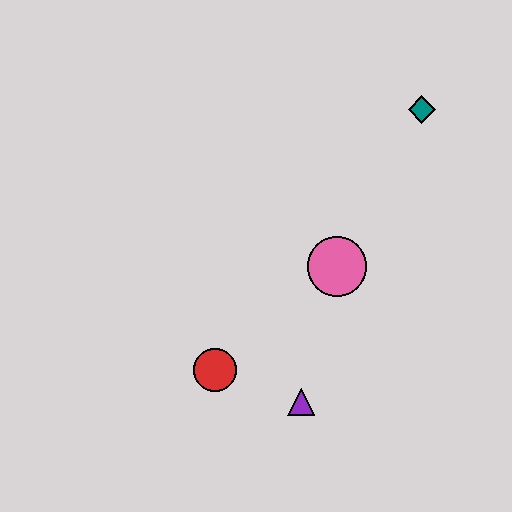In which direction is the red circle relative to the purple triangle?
The red circle is to the left of the purple triangle.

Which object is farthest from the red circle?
The teal diamond is farthest from the red circle.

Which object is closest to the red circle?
The purple triangle is closest to the red circle.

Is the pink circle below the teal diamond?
Yes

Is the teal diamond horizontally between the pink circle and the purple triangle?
No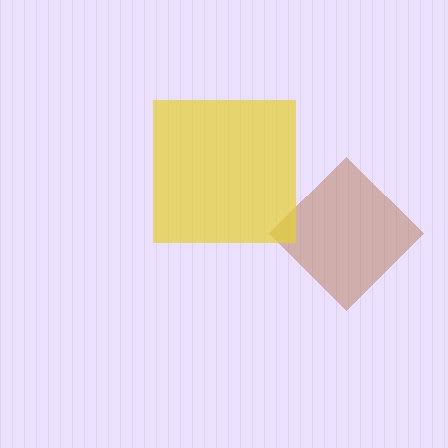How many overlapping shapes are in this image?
There are 2 overlapping shapes in the image.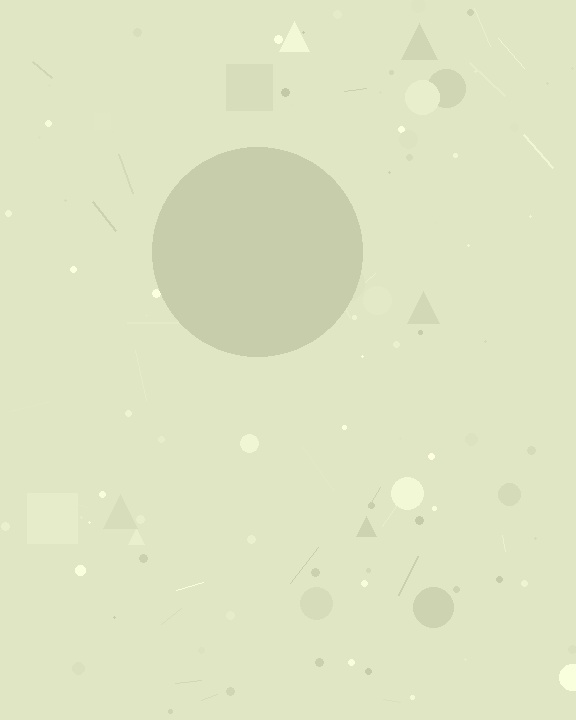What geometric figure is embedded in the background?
A circle is embedded in the background.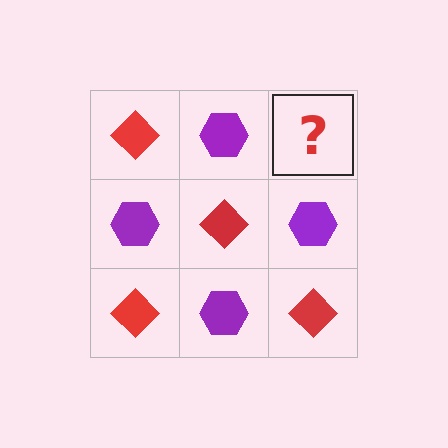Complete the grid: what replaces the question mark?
The question mark should be replaced with a red diamond.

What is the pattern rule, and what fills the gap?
The rule is that it alternates red diamond and purple hexagon in a checkerboard pattern. The gap should be filled with a red diamond.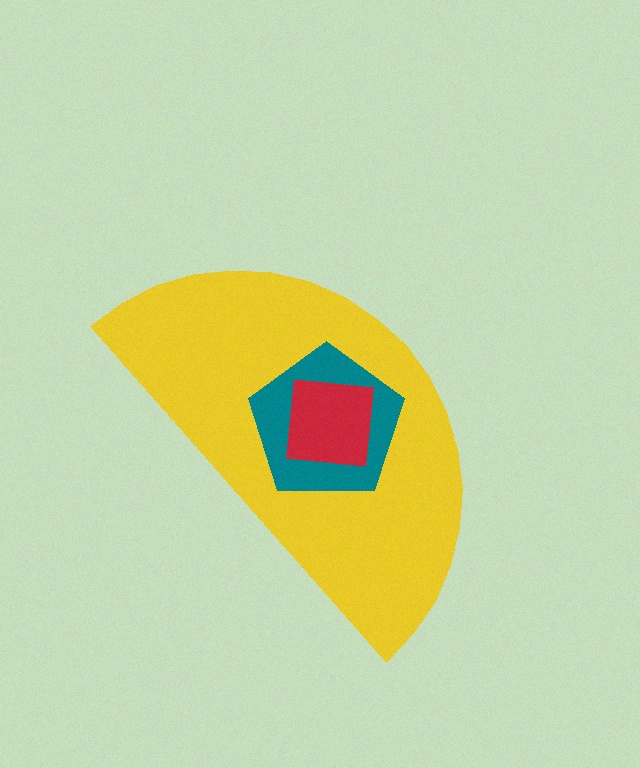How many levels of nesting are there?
3.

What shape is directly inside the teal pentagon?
The red square.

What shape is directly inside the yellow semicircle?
The teal pentagon.